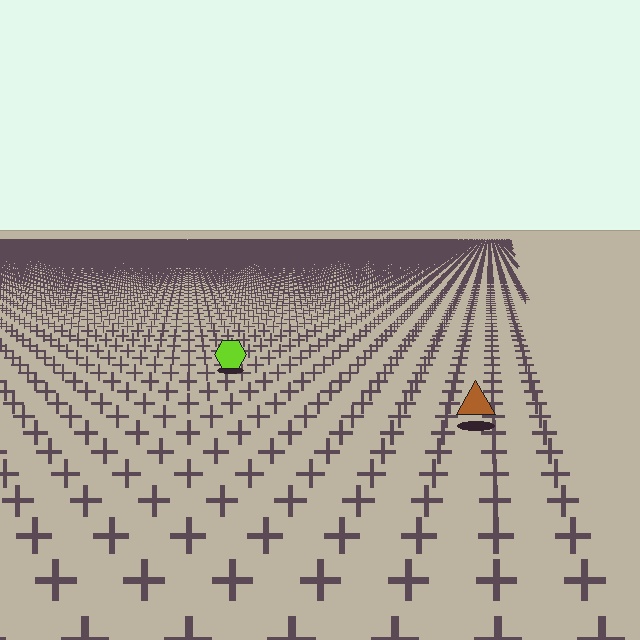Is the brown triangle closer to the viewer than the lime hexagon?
Yes. The brown triangle is closer — you can tell from the texture gradient: the ground texture is coarser near it.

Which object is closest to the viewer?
The brown triangle is closest. The texture marks near it are larger and more spread out.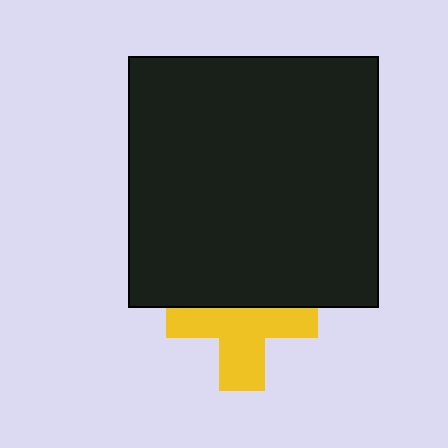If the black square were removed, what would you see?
You would see the complete yellow cross.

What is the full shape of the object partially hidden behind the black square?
The partially hidden object is a yellow cross.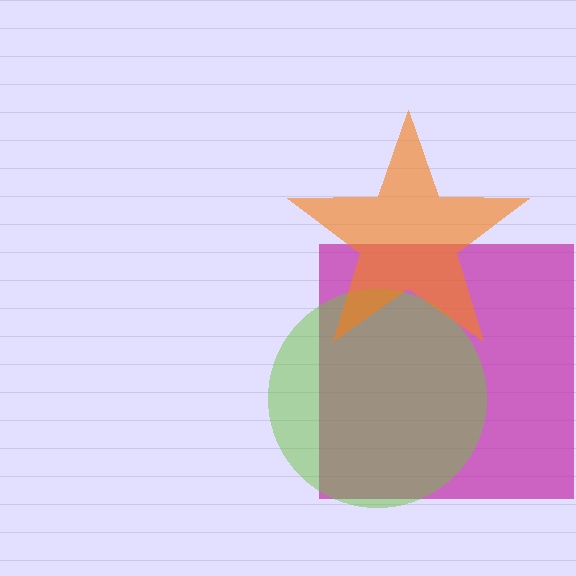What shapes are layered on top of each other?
The layered shapes are: a magenta square, a lime circle, an orange star.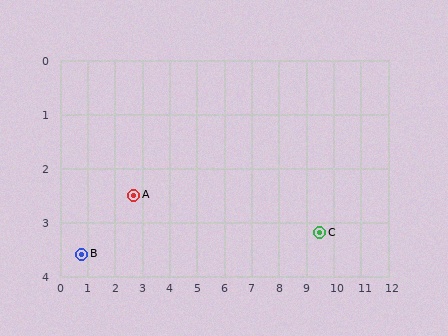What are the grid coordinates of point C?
Point C is at approximately (9.5, 3.2).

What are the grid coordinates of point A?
Point A is at approximately (2.7, 2.5).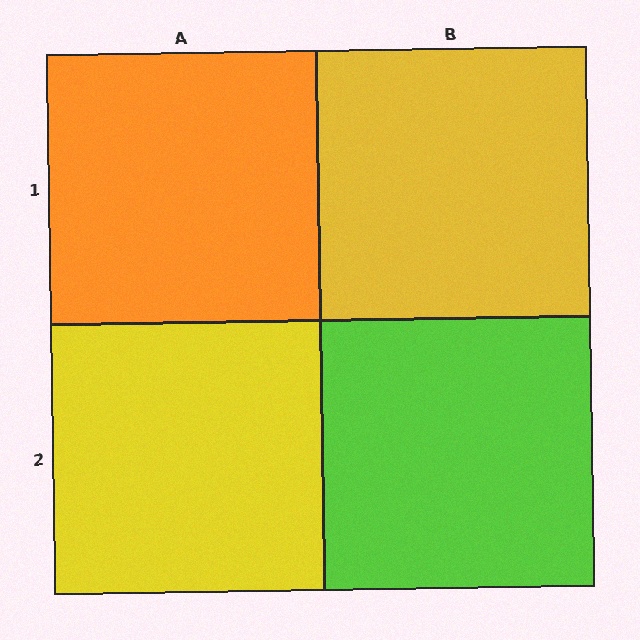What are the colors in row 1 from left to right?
Orange, yellow.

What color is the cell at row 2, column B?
Lime.